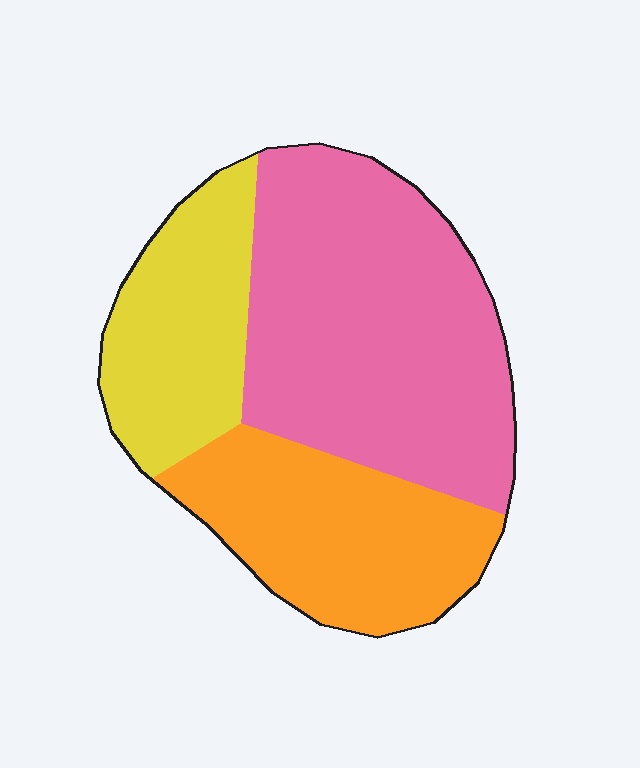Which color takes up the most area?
Pink, at roughly 50%.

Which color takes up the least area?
Yellow, at roughly 25%.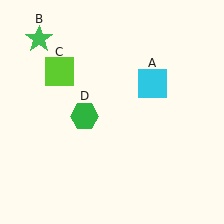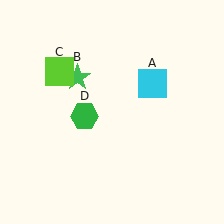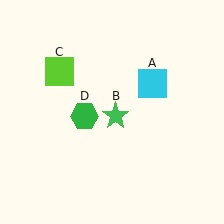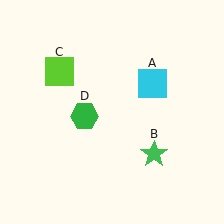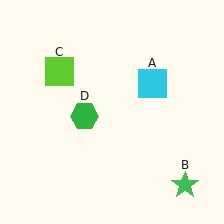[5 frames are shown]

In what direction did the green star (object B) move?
The green star (object B) moved down and to the right.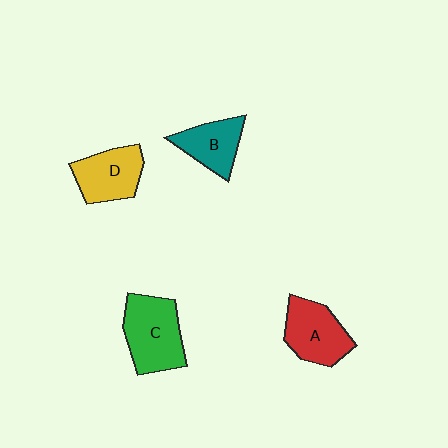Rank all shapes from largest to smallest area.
From largest to smallest: C (green), A (red), D (yellow), B (teal).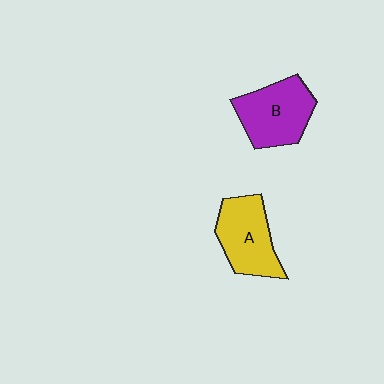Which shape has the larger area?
Shape B (purple).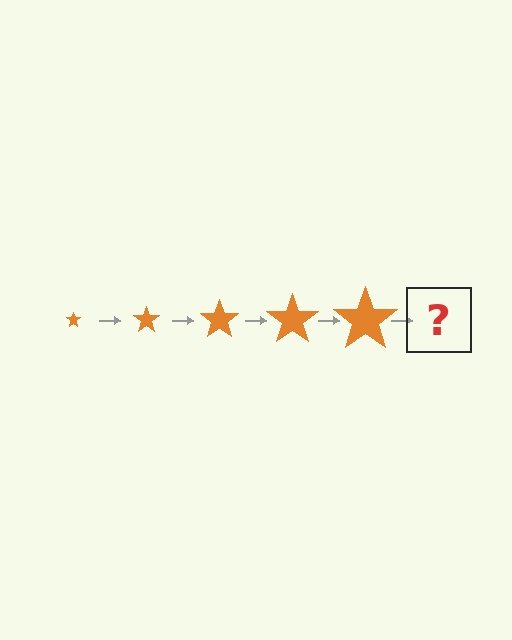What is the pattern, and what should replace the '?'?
The pattern is that the star gets progressively larger each step. The '?' should be an orange star, larger than the previous one.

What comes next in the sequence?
The next element should be an orange star, larger than the previous one.